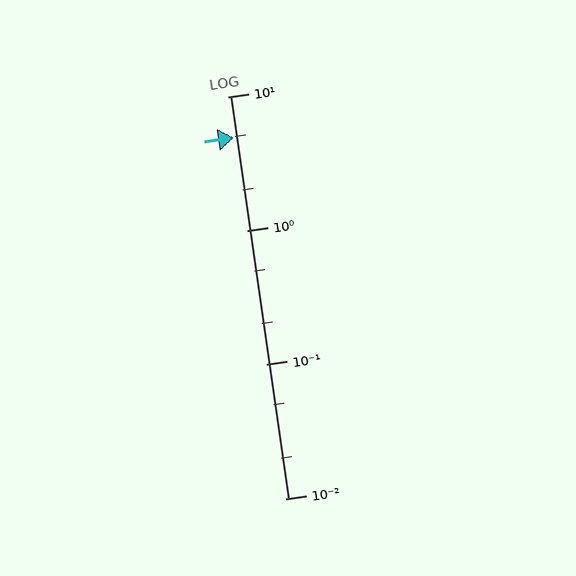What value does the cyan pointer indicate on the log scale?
The pointer indicates approximately 4.9.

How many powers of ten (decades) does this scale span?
The scale spans 3 decades, from 0.01 to 10.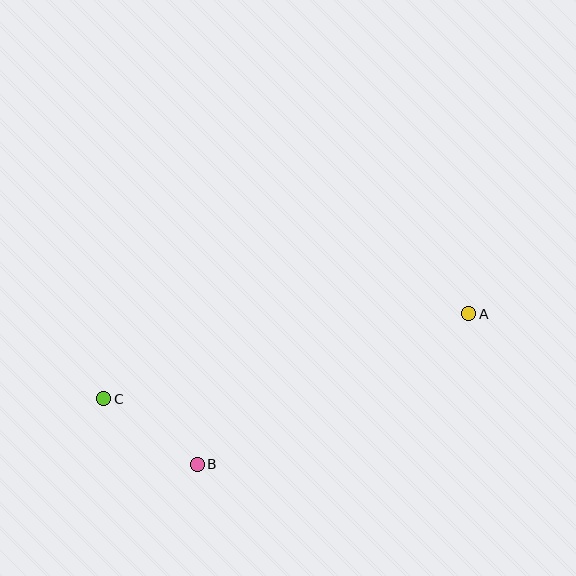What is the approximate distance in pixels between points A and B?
The distance between A and B is approximately 310 pixels.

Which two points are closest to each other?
Points B and C are closest to each other.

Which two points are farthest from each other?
Points A and C are farthest from each other.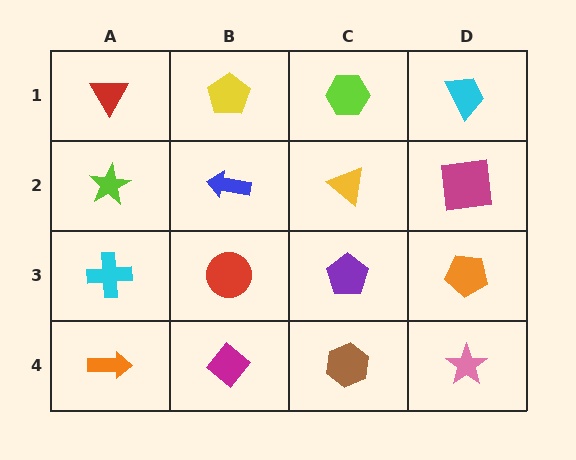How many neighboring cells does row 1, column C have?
3.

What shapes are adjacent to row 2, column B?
A yellow pentagon (row 1, column B), a red circle (row 3, column B), a lime star (row 2, column A), a yellow triangle (row 2, column C).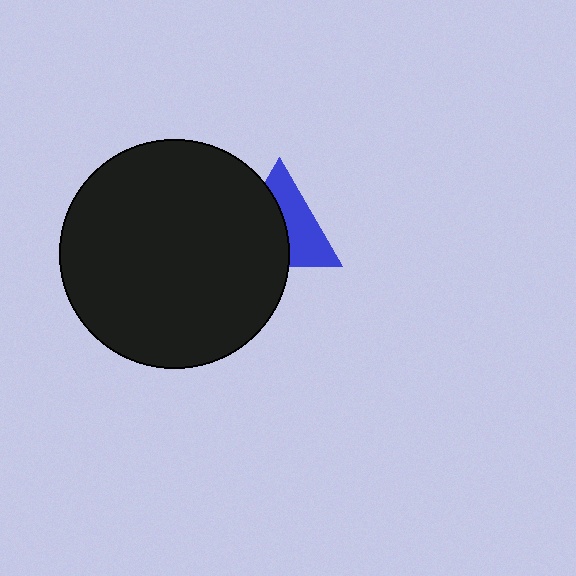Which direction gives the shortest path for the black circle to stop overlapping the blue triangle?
Moving left gives the shortest separation.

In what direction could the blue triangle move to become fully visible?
The blue triangle could move right. That would shift it out from behind the black circle entirely.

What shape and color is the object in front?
The object in front is a black circle.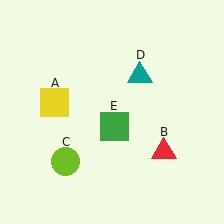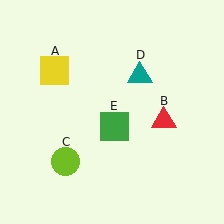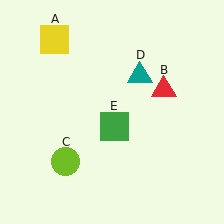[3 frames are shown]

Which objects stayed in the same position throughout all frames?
Lime circle (object C) and teal triangle (object D) and green square (object E) remained stationary.